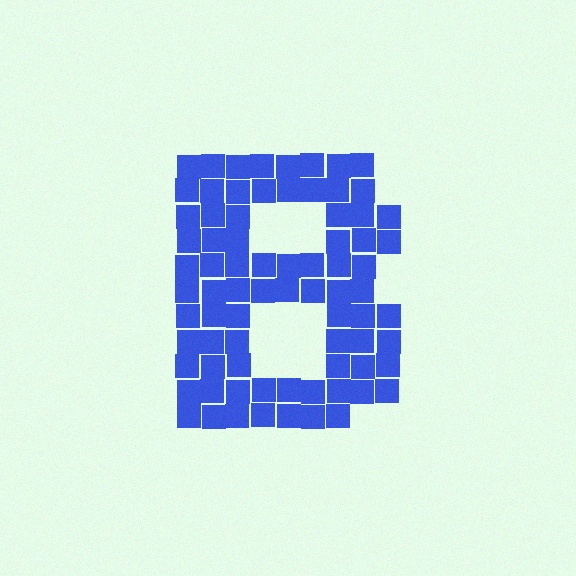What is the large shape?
The large shape is the letter B.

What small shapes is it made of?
It is made of small squares.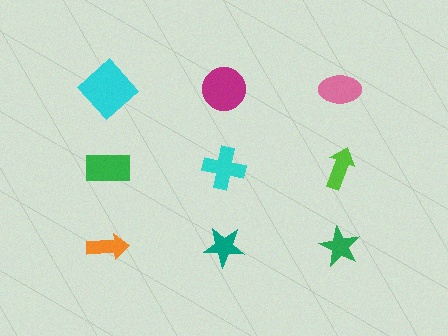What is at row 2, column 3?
A lime arrow.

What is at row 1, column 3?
A pink ellipse.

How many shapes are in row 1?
3 shapes.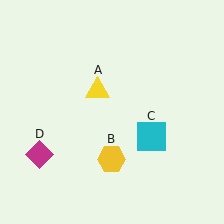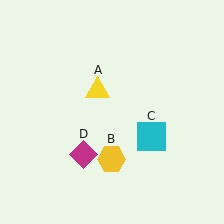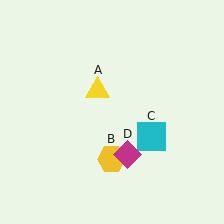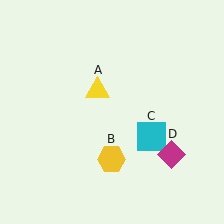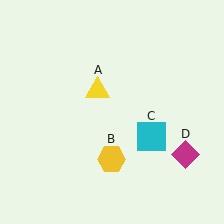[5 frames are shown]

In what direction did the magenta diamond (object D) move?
The magenta diamond (object D) moved right.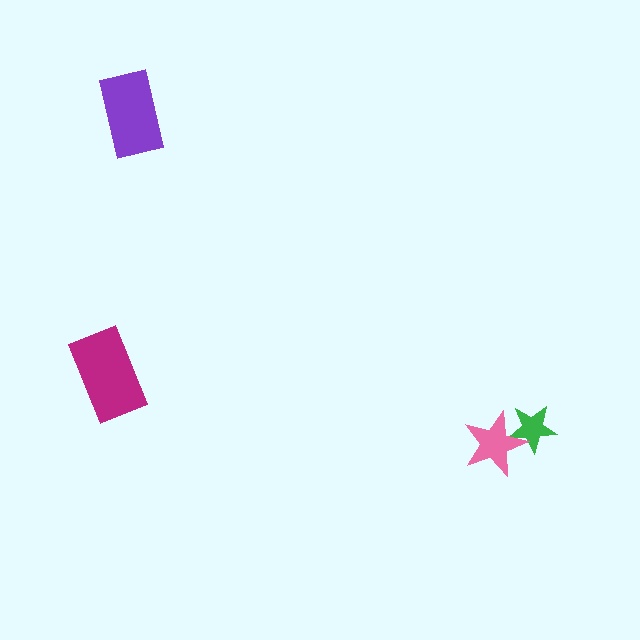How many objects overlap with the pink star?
1 object overlaps with the pink star.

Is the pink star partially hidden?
No, no other shape covers it.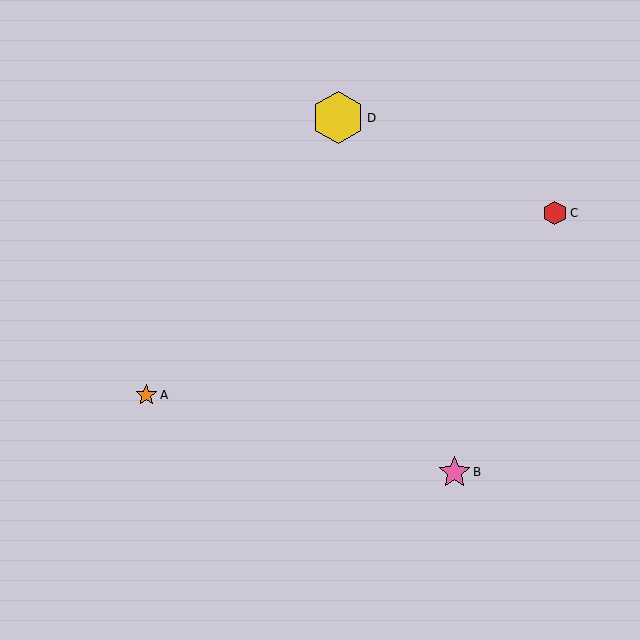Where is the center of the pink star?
The center of the pink star is at (454, 472).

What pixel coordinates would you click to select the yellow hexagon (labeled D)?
Click at (338, 118) to select the yellow hexagon D.